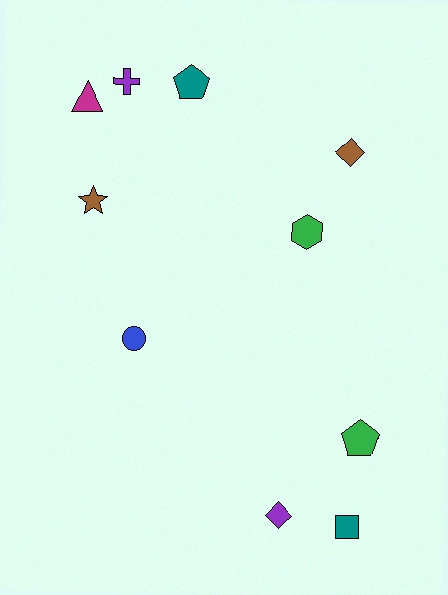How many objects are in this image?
There are 10 objects.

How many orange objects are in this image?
There are no orange objects.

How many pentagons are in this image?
There are 2 pentagons.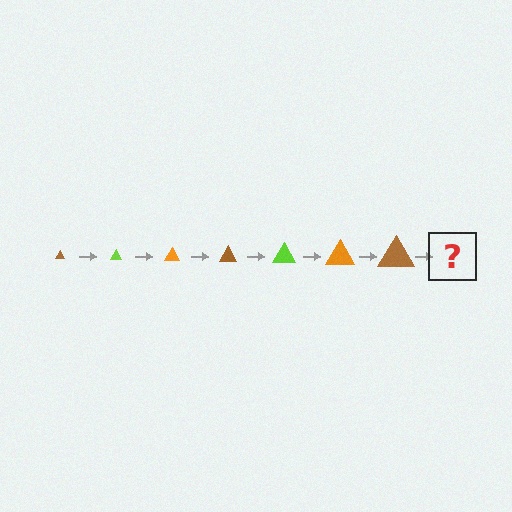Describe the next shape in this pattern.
It should be a lime triangle, larger than the previous one.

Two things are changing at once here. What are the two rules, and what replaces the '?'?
The two rules are that the triangle grows larger each step and the color cycles through brown, lime, and orange. The '?' should be a lime triangle, larger than the previous one.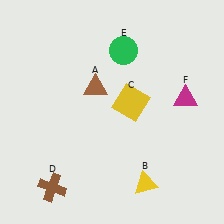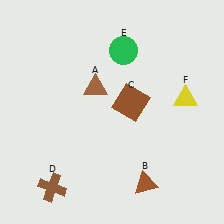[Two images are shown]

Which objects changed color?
B changed from yellow to brown. C changed from yellow to brown. F changed from magenta to yellow.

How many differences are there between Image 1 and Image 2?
There are 3 differences between the two images.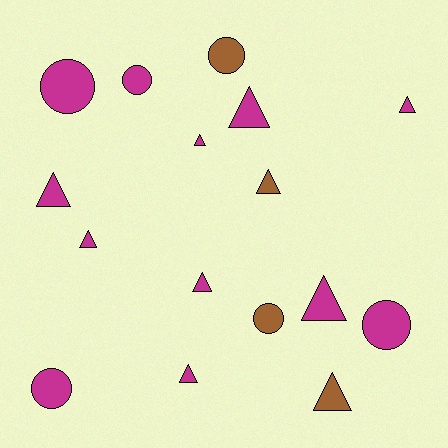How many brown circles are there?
There are 2 brown circles.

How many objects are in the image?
There are 16 objects.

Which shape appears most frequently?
Triangle, with 10 objects.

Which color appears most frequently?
Magenta, with 12 objects.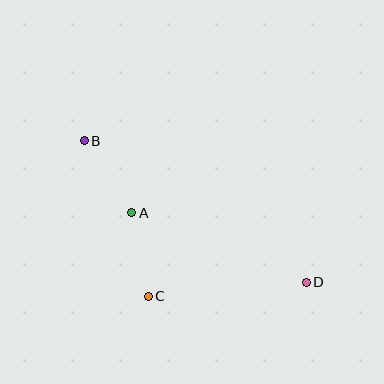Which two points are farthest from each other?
Points B and D are farthest from each other.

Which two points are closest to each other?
Points A and C are closest to each other.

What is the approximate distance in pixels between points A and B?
The distance between A and B is approximately 86 pixels.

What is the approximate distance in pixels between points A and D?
The distance between A and D is approximately 188 pixels.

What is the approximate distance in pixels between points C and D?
The distance between C and D is approximately 159 pixels.